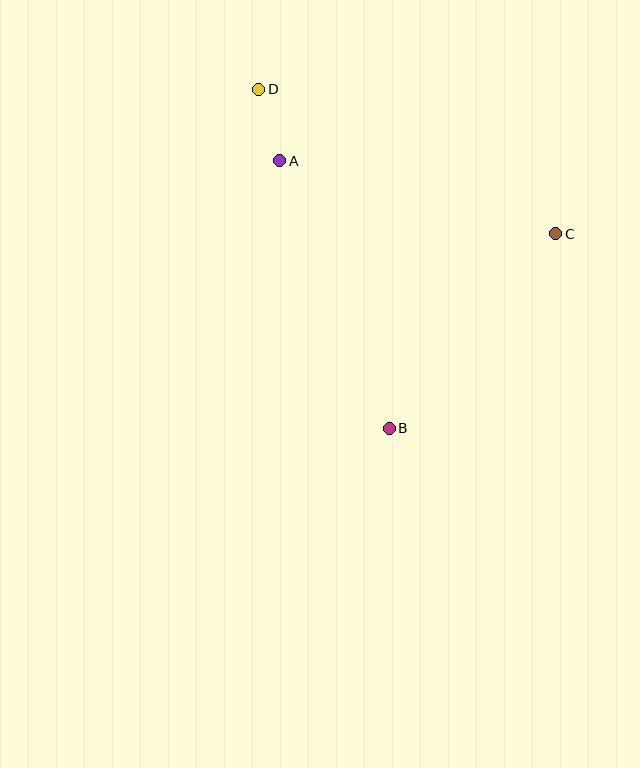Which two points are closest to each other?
Points A and D are closest to each other.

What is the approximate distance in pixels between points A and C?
The distance between A and C is approximately 285 pixels.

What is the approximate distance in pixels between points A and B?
The distance between A and B is approximately 289 pixels.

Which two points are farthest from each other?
Points B and D are farthest from each other.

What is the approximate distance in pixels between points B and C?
The distance between B and C is approximately 256 pixels.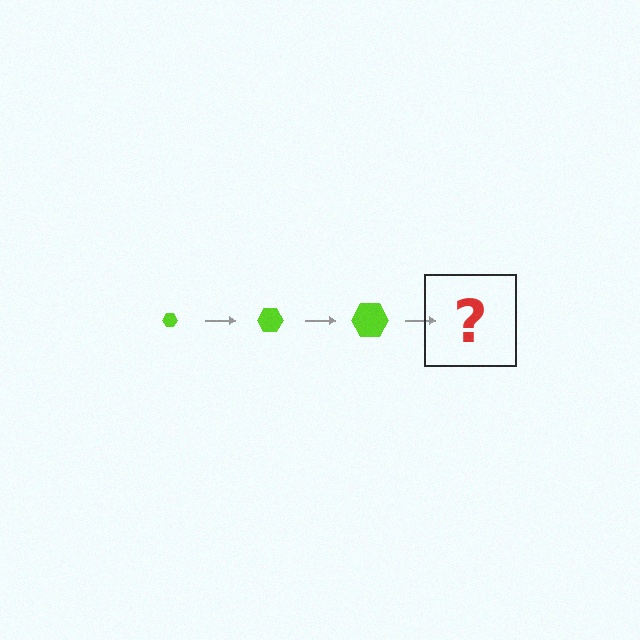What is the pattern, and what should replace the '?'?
The pattern is that the hexagon gets progressively larger each step. The '?' should be a lime hexagon, larger than the previous one.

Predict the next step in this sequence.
The next step is a lime hexagon, larger than the previous one.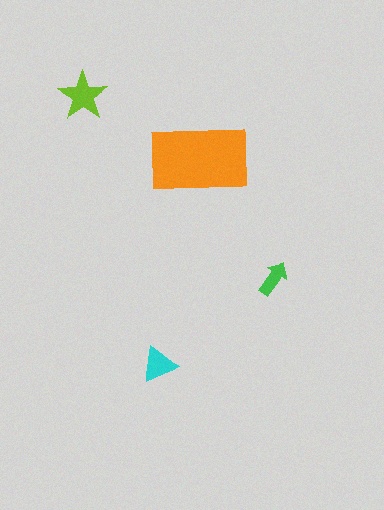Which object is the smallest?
The green arrow.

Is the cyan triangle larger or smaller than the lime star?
Smaller.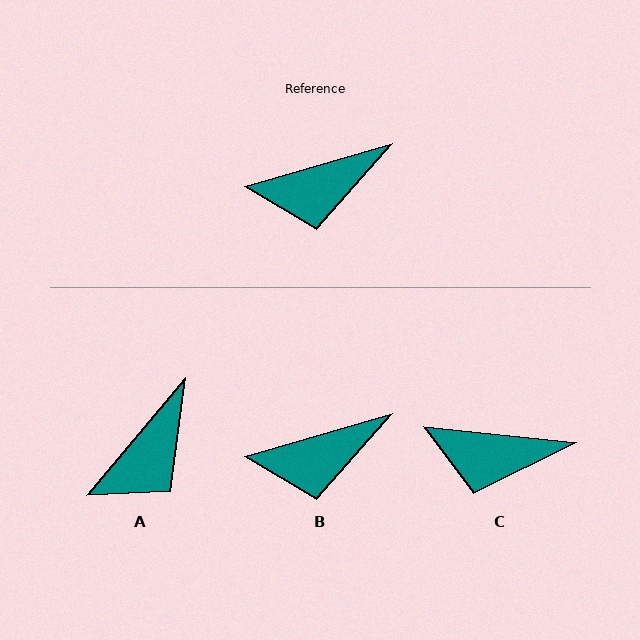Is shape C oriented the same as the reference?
No, it is off by about 22 degrees.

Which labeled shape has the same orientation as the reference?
B.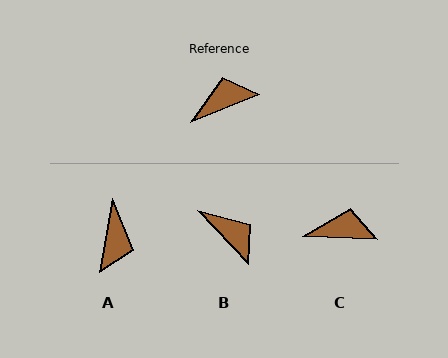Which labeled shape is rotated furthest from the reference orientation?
A, about 122 degrees away.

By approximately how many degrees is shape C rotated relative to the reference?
Approximately 24 degrees clockwise.